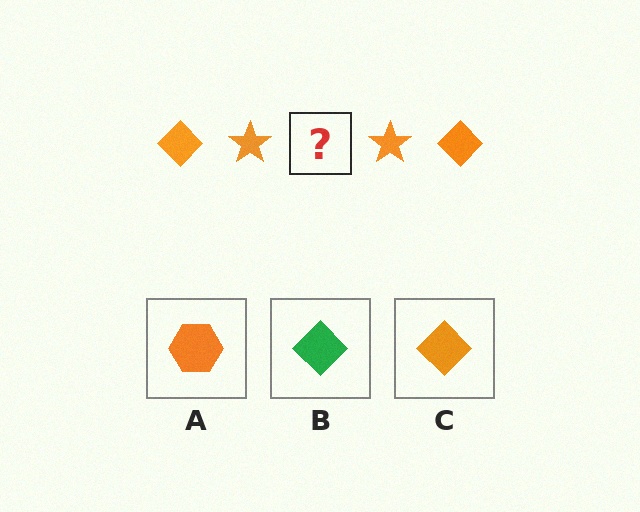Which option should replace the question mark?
Option C.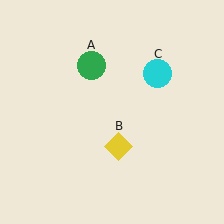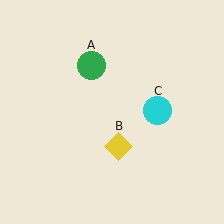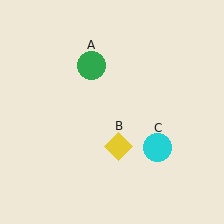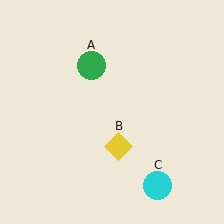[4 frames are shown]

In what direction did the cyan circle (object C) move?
The cyan circle (object C) moved down.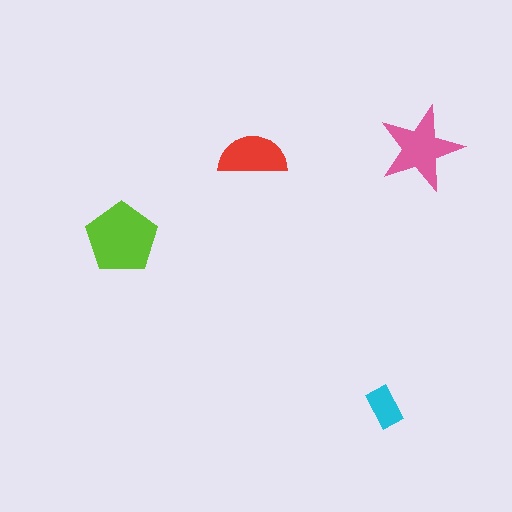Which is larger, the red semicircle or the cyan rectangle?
The red semicircle.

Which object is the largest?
The lime pentagon.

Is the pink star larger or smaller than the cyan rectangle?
Larger.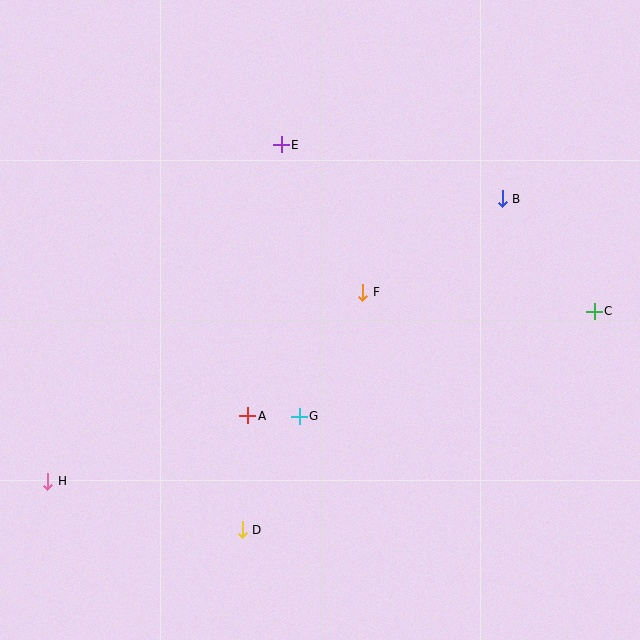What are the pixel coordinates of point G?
Point G is at (299, 416).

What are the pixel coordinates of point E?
Point E is at (281, 145).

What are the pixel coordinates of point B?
Point B is at (502, 199).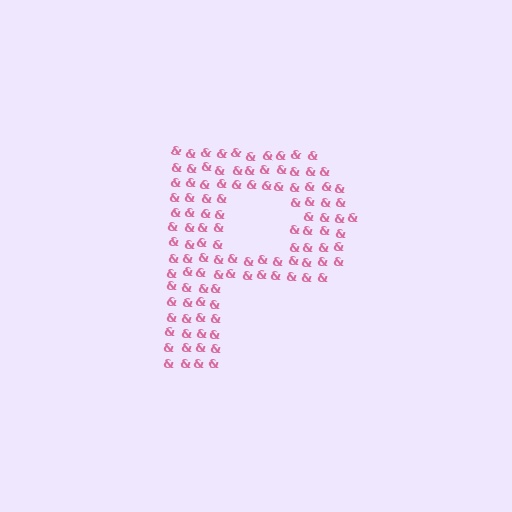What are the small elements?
The small elements are ampersands.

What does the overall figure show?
The overall figure shows the letter P.